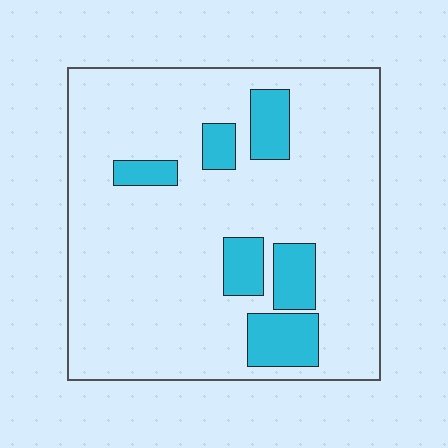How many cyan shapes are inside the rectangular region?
6.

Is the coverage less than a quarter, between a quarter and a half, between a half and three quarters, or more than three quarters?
Less than a quarter.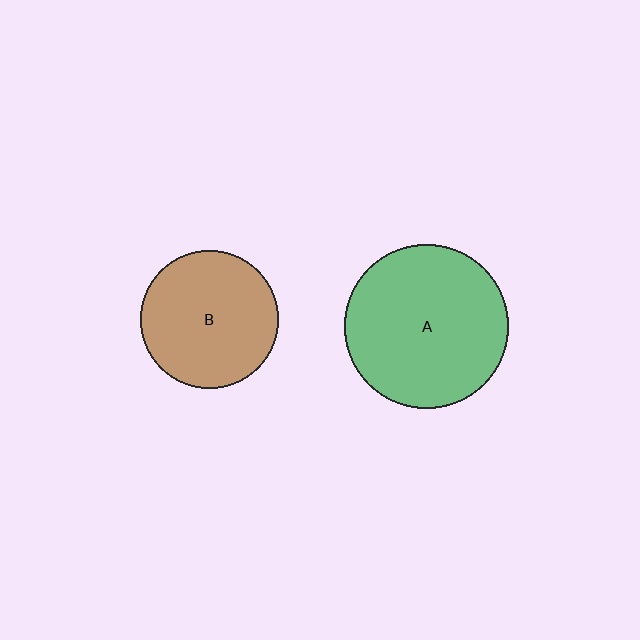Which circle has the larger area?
Circle A (green).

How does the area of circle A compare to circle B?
Approximately 1.4 times.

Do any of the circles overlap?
No, none of the circles overlap.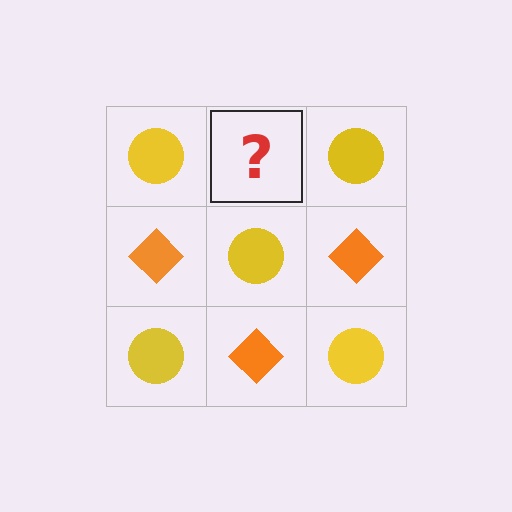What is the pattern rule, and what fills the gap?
The rule is that it alternates yellow circle and orange diamond in a checkerboard pattern. The gap should be filled with an orange diamond.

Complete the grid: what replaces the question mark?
The question mark should be replaced with an orange diamond.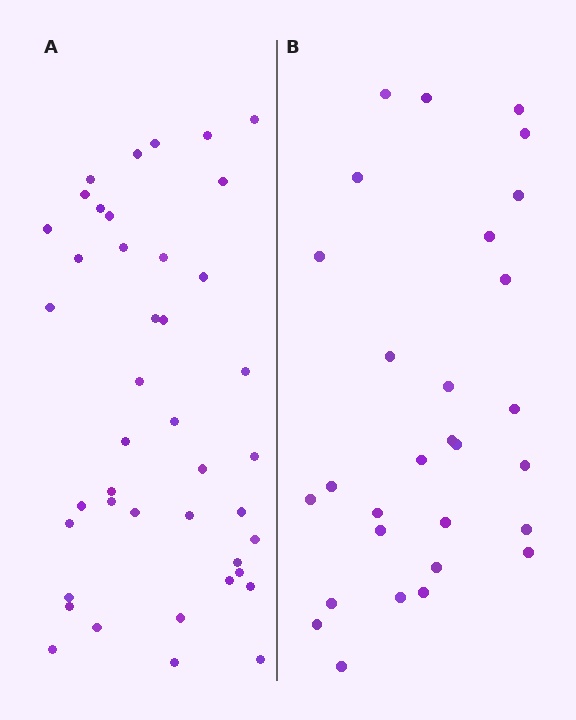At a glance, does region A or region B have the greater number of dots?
Region A (the left region) has more dots.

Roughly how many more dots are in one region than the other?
Region A has approximately 15 more dots than region B.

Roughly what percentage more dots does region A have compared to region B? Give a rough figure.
About 45% more.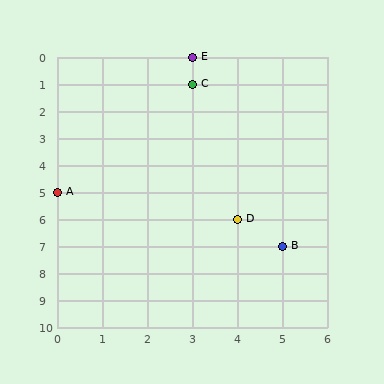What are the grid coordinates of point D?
Point D is at grid coordinates (4, 6).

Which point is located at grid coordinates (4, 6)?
Point D is at (4, 6).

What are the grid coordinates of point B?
Point B is at grid coordinates (5, 7).